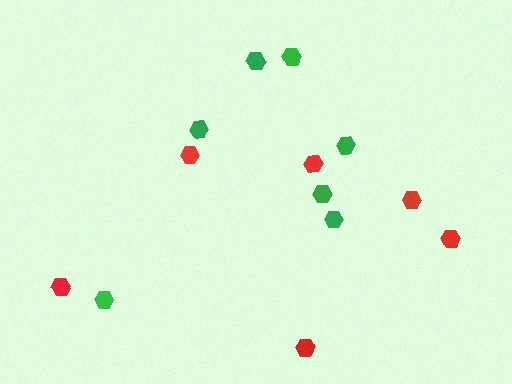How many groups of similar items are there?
There are 2 groups: one group of red hexagons (6) and one group of green hexagons (7).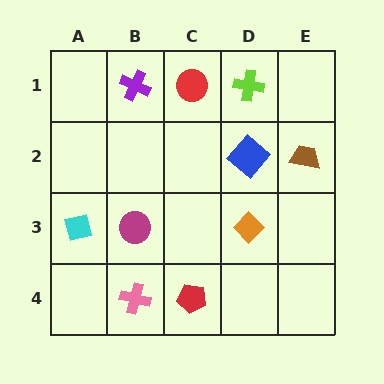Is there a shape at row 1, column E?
No, that cell is empty.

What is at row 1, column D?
A lime cross.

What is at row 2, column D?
A blue diamond.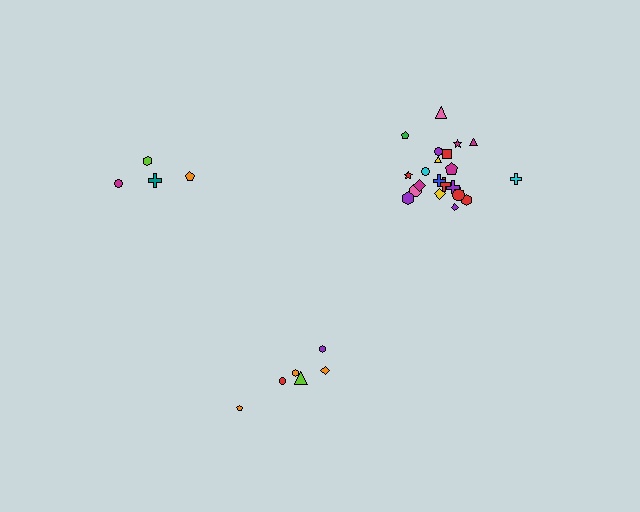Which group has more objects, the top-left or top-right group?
The top-right group.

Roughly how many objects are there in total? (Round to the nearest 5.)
Roughly 30 objects in total.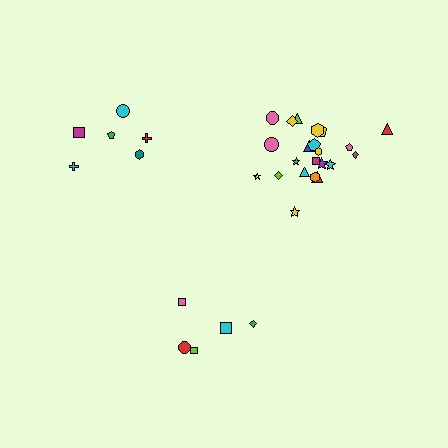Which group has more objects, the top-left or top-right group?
The top-right group.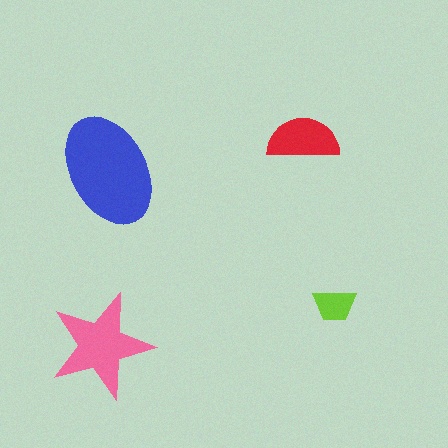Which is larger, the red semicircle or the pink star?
The pink star.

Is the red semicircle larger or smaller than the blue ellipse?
Smaller.